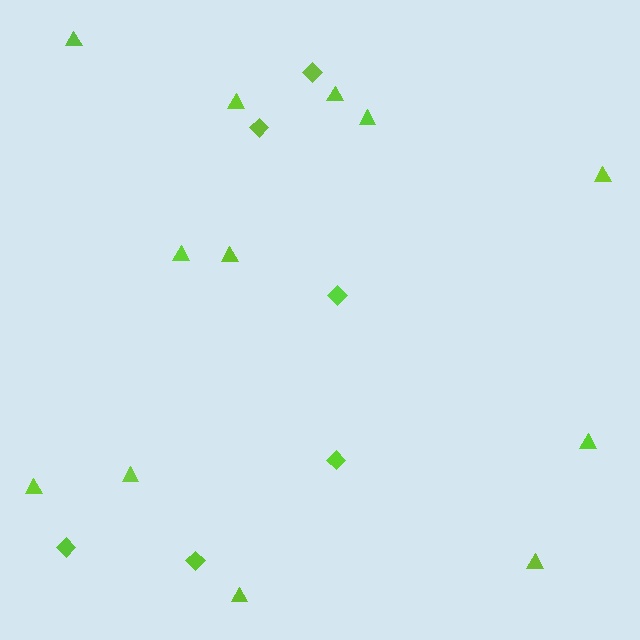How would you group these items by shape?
There are 2 groups: one group of diamonds (6) and one group of triangles (12).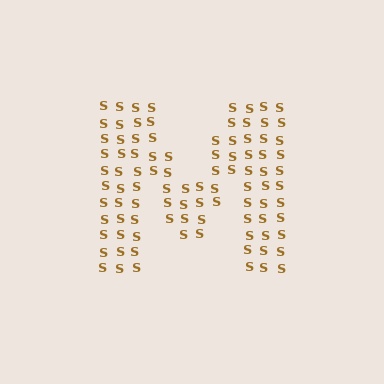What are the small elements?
The small elements are letter S's.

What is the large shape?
The large shape is the letter M.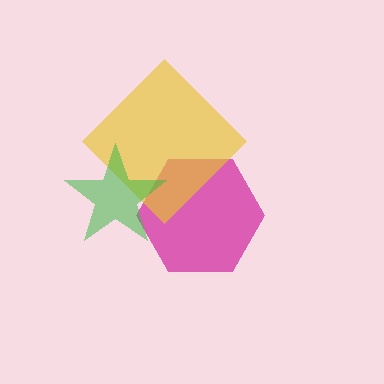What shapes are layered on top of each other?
The layered shapes are: a magenta hexagon, a yellow diamond, a green star.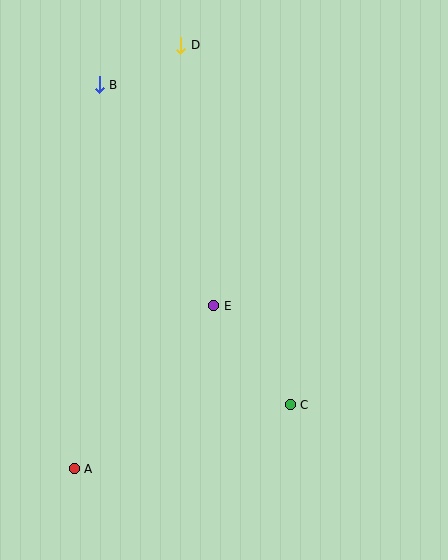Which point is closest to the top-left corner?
Point B is closest to the top-left corner.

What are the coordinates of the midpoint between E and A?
The midpoint between E and A is at (144, 387).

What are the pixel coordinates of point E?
Point E is at (214, 306).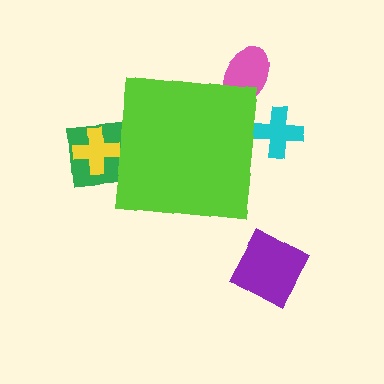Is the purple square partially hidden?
No, the purple square is fully visible.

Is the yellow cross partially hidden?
Yes, the yellow cross is partially hidden behind the lime square.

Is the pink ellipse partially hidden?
Yes, the pink ellipse is partially hidden behind the lime square.